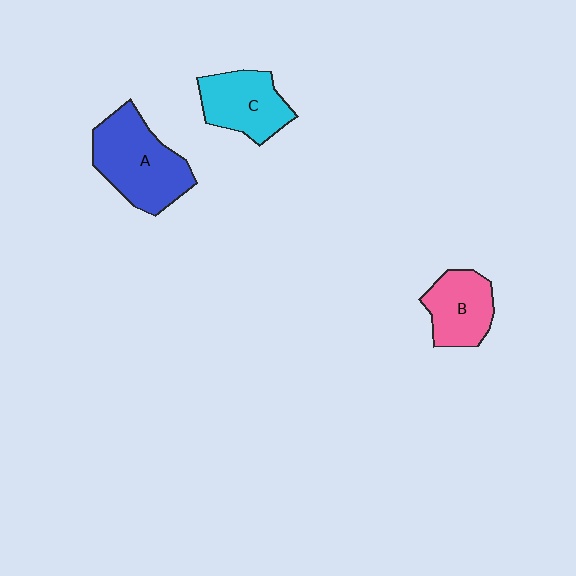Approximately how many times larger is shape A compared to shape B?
Approximately 1.5 times.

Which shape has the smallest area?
Shape B (pink).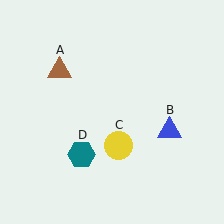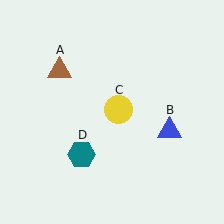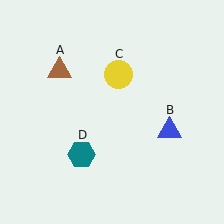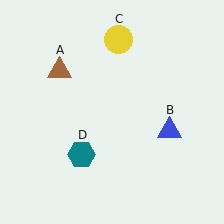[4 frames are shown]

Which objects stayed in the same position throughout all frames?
Brown triangle (object A) and blue triangle (object B) and teal hexagon (object D) remained stationary.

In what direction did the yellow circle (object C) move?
The yellow circle (object C) moved up.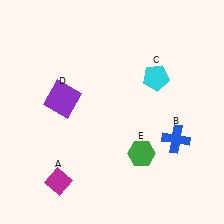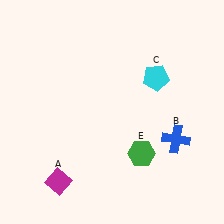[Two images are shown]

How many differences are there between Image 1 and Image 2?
There is 1 difference between the two images.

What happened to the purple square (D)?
The purple square (D) was removed in Image 2. It was in the top-left area of Image 1.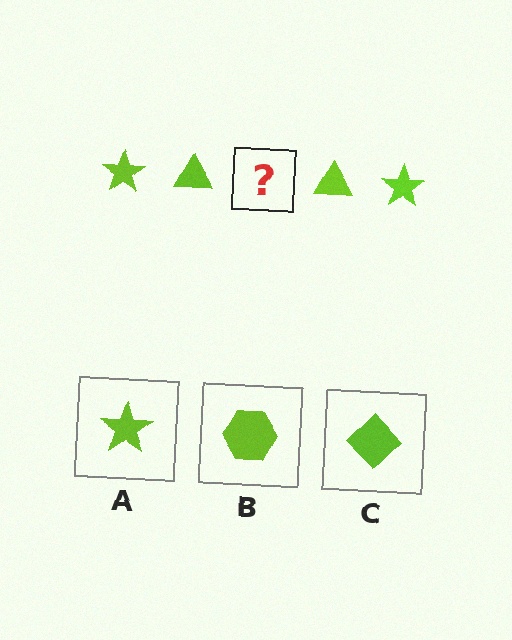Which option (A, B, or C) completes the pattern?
A.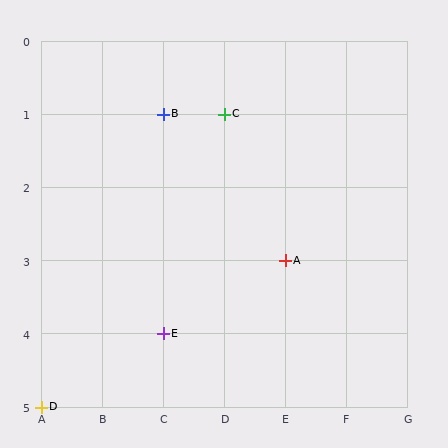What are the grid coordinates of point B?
Point B is at grid coordinates (C, 1).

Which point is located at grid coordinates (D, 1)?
Point C is at (D, 1).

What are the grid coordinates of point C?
Point C is at grid coordinates (D, 1).